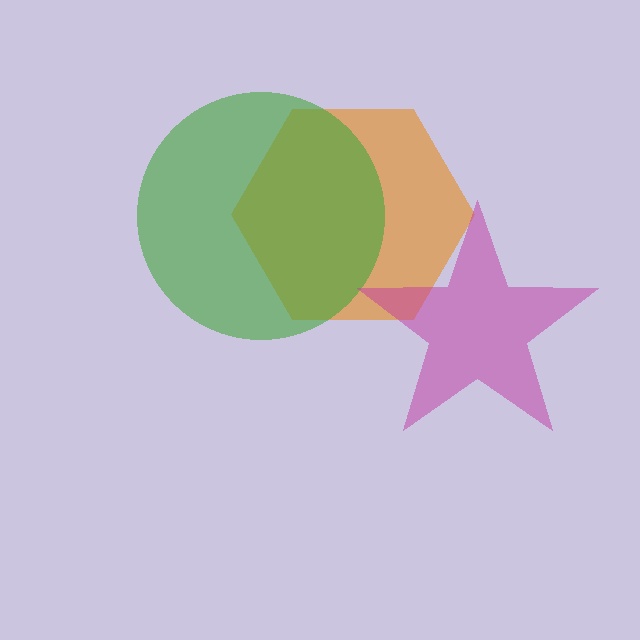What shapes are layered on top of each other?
The layered shapes are: an orange hexagon, a green circle, a magenta star.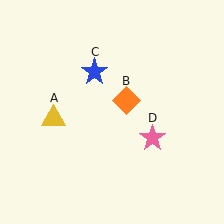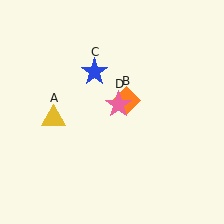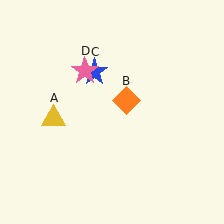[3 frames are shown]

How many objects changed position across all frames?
1 object changed position: pink star (object D).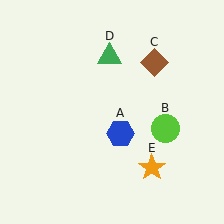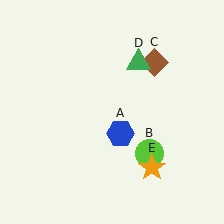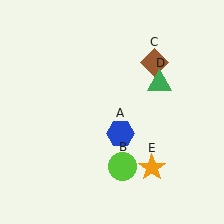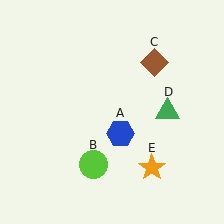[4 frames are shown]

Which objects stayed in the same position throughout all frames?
Blue hexagon (object A) and brown diamond (object C) and orange star (object E) remained stationary.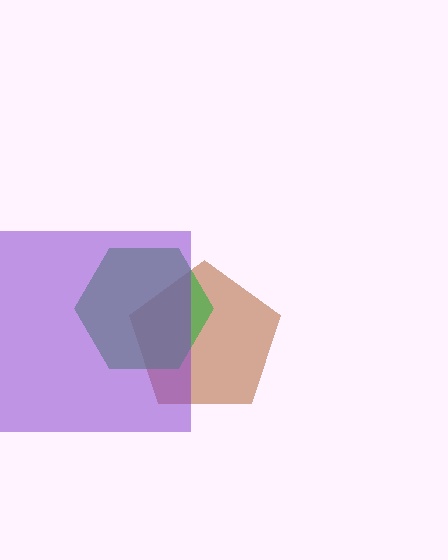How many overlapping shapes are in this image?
There are 3 overlapping shapes in the image.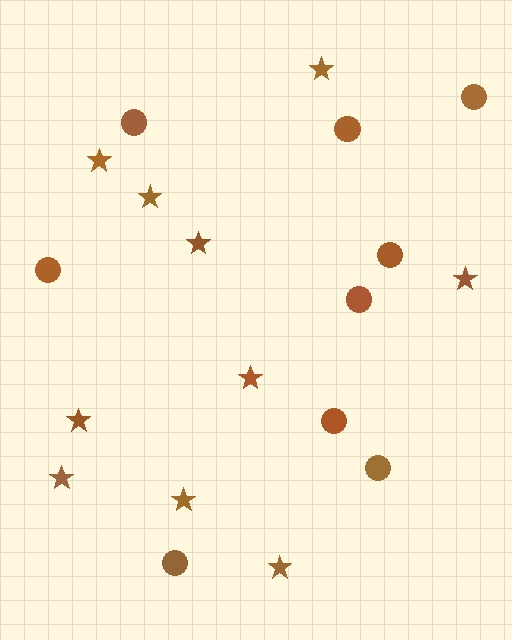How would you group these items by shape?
There are 2 groups: one group of circles (9) and one group of stars (10).